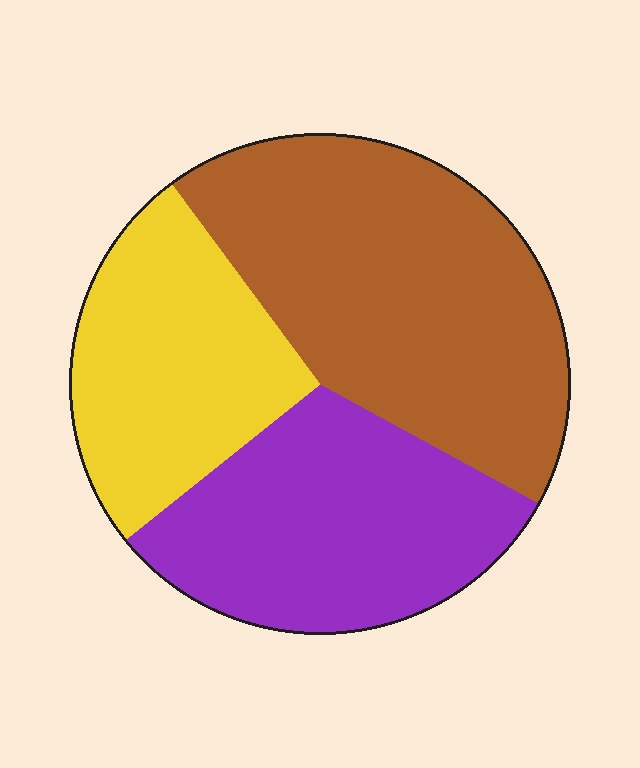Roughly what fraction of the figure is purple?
Purple takes up about one third (1/3) of the figure.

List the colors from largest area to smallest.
From largest to smallest: brown, purple, yellow.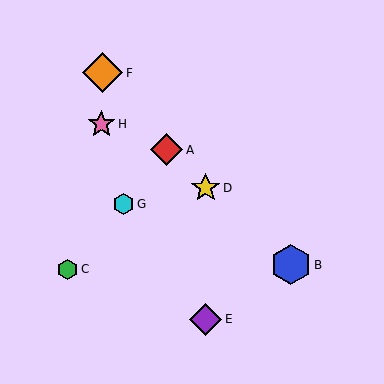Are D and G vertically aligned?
No, D is at x≈206 and G is at x≈123.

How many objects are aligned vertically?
2 objects (D, E) are aligned vertically.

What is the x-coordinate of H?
Object H is at x≈101.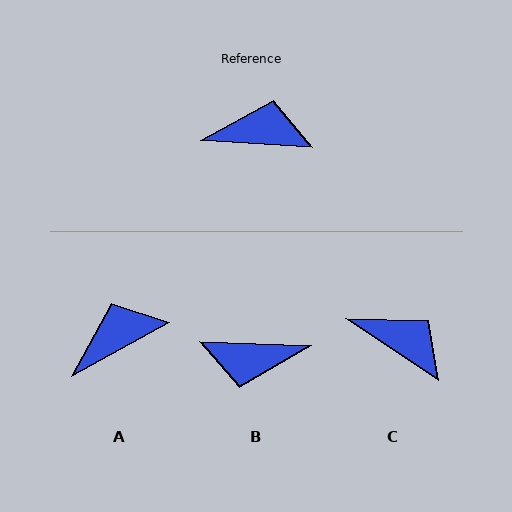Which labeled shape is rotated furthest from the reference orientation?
B, about 179 degrees away.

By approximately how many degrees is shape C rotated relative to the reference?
Approximately 31 degrees clockwise.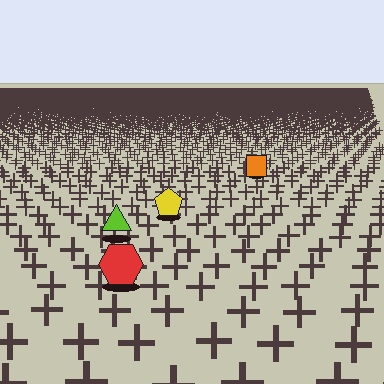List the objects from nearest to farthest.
From nearest to farthest: the red hexagon, the lime triangle, the yellow pentagon, the orange square.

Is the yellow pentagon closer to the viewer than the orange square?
Yes. The yellow pentagon is closer — you can tell from the texture gradient: the ground texture is coarser near it.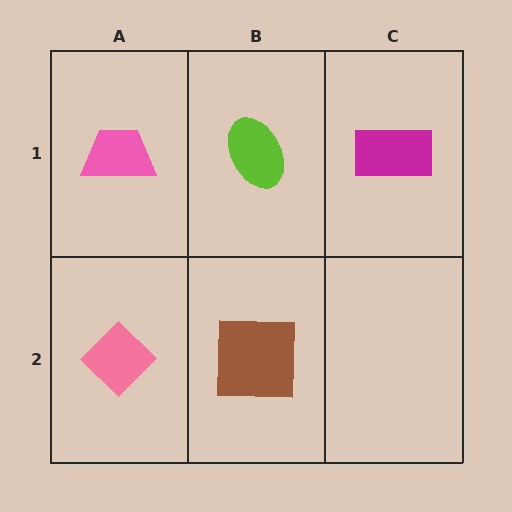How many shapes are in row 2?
2 shapes.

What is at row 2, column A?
A pink diamond.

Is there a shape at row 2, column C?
No, that cell is empty.